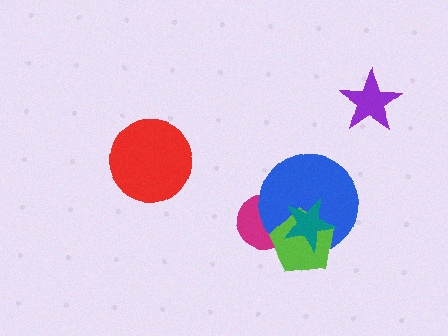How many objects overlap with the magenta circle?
3 objects overlap with the magenta circle.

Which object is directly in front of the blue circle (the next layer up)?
The lime pentagon is directly in front of the blue circle.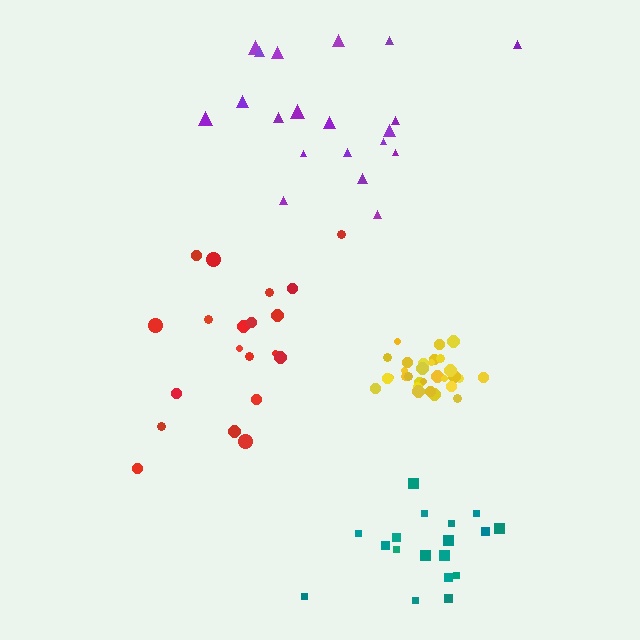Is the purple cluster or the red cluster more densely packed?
Red.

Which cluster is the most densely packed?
Yellow.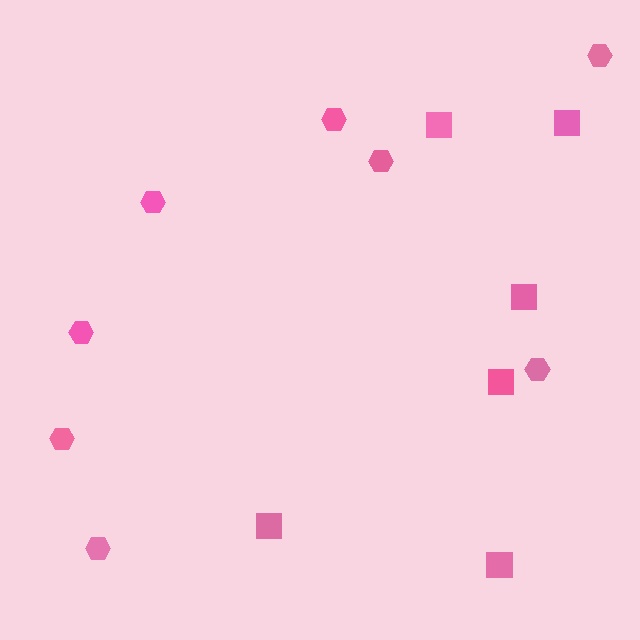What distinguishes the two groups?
There are 2 groups: one group of hexagons (8) and one group of squares (6).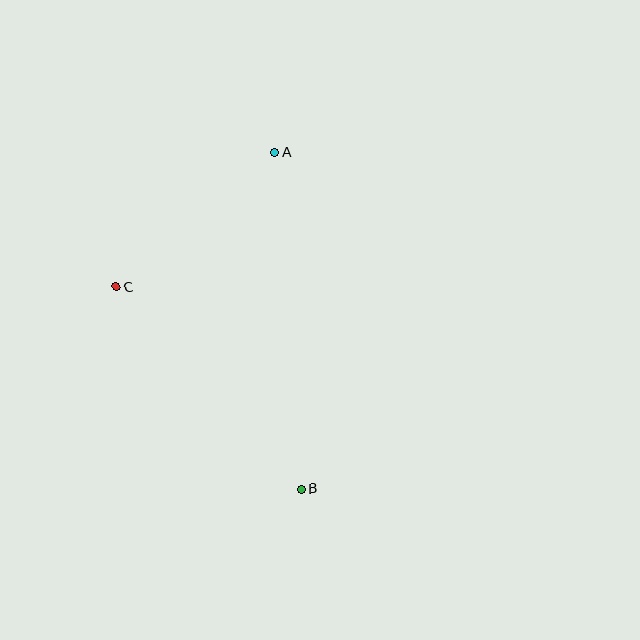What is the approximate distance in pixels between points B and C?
The distance between B and C is approximately 274 pixels.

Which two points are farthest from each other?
Points A and B are farthest from each other.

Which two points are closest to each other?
Points A and C are closest to each other.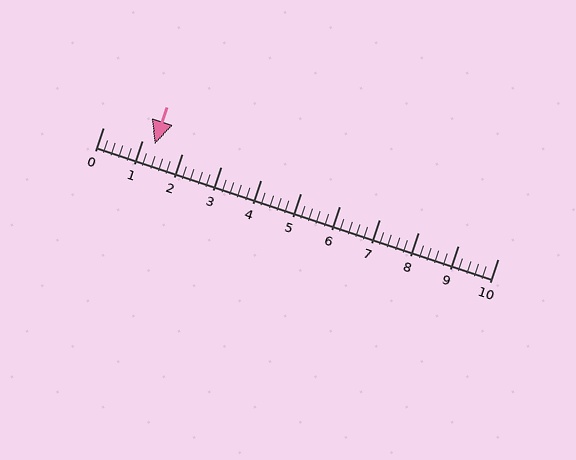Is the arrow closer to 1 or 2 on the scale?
The arrow is closer to 1.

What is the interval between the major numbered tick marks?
The major tick marks are spaced 1 units apart.